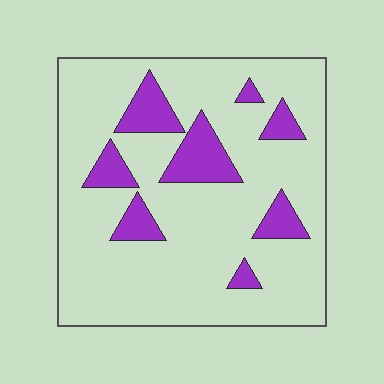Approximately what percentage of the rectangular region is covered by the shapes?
Approximately 15%.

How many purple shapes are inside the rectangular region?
8.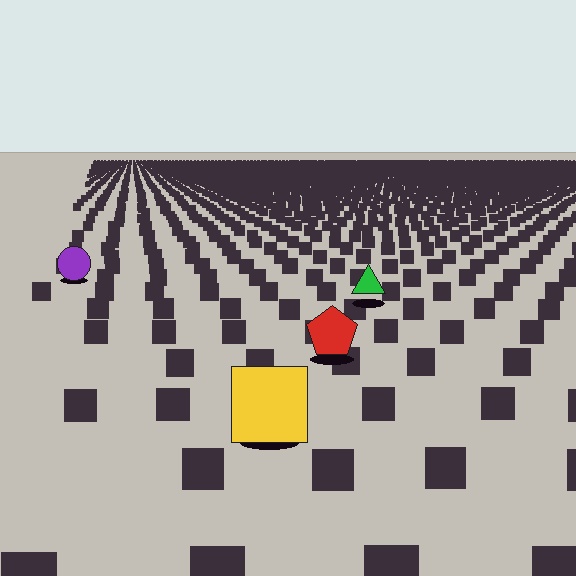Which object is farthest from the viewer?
The purple circle is farthest from the viewer. It appears smaller and the ground texture around it is denser.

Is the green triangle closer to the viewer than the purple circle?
Yes. The green triangle is closer — you can tell from the texture gradient: the ground texture is coarser near it.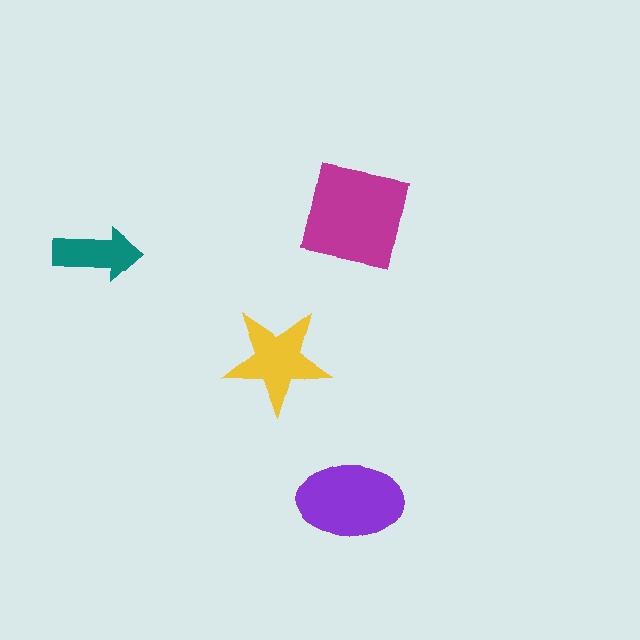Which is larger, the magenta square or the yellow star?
The magenta square.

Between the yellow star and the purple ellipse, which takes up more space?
The purple ellipse.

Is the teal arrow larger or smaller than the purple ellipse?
Smaller.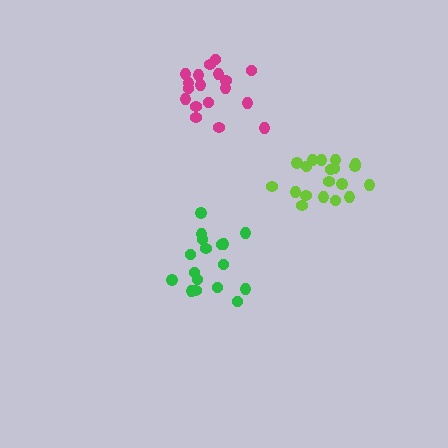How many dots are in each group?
Group 1: 17 dots, Group 2: 19 dots, Group 3: 18 dots (54 total).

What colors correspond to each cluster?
The clusters are colored: green, lime, magenta.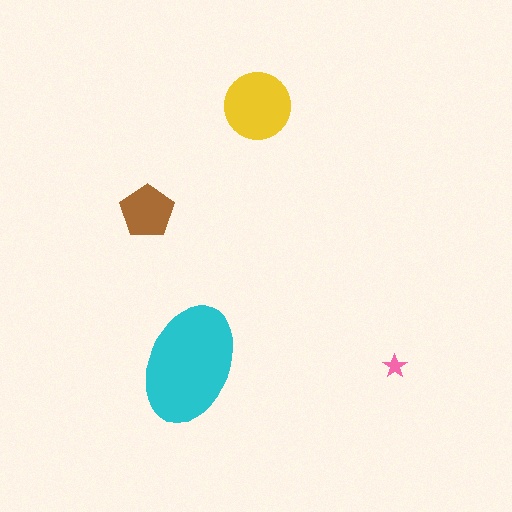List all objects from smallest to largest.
The pink star, the brown pentagon, the yellow circle, the cyan ellipse.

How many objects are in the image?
There are 4 objects in the image.